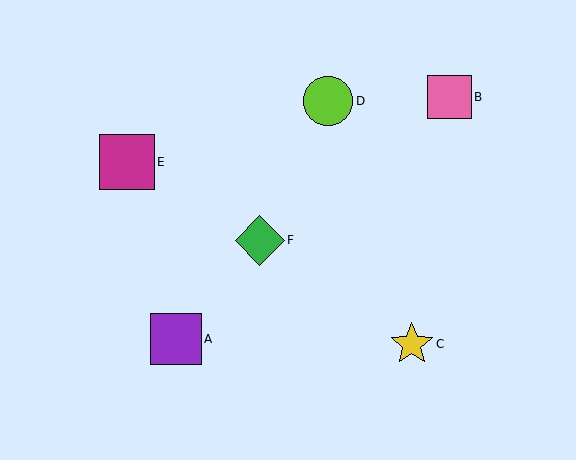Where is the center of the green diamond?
The center of the green diamond is at (260, 240).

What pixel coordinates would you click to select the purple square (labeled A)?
Click at (176, 339) to select the purple square A.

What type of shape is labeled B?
Shape B is a pink square.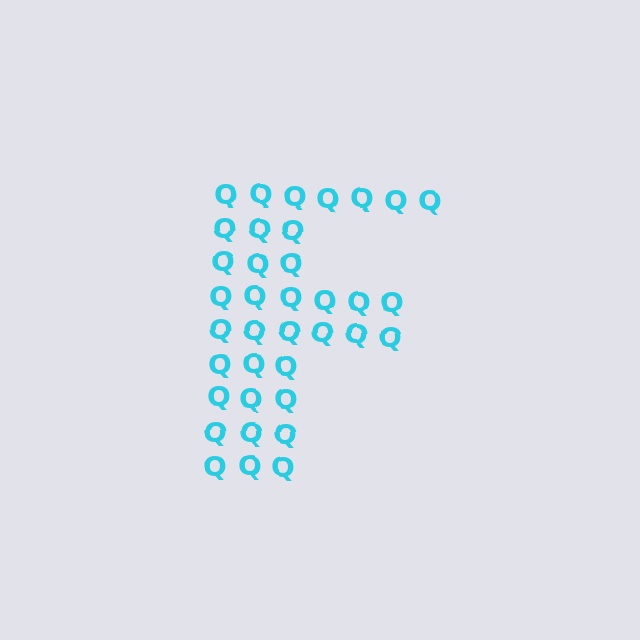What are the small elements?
The small elements are letter Q's.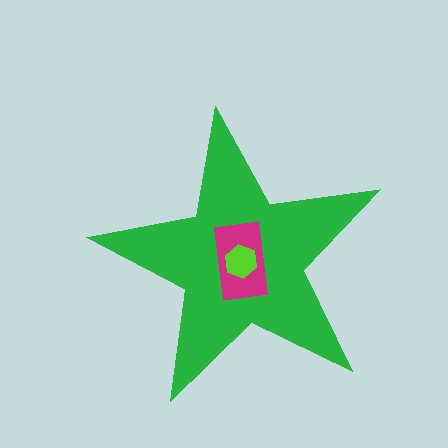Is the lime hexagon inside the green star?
Yes.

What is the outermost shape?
The green star.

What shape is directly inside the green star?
The magenta rectangle.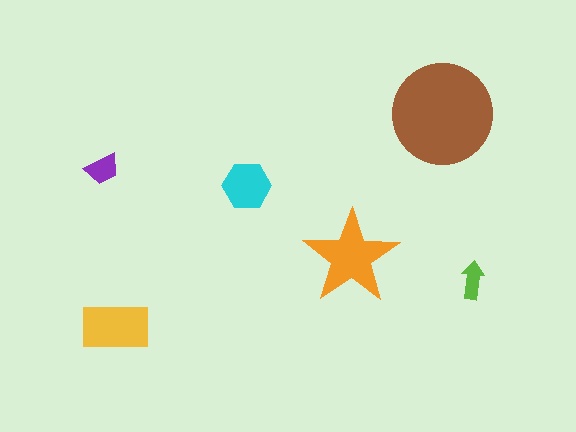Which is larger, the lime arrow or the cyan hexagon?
The cyan hexagon.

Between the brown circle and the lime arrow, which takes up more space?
The brown circle.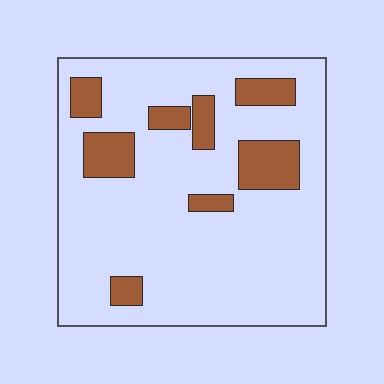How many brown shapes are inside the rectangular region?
8.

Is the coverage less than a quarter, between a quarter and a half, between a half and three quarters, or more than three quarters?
Less than a quarter.